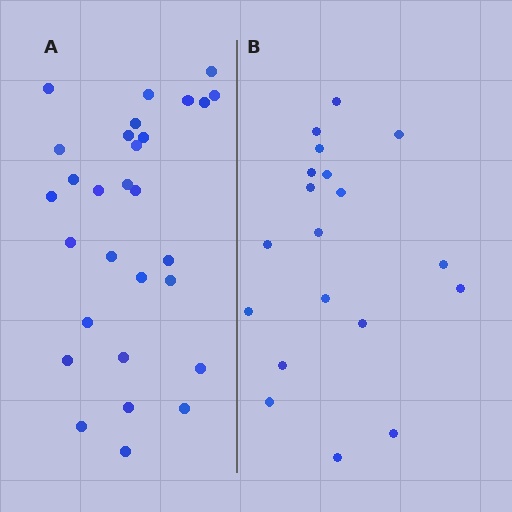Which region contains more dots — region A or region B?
Region A (the left region) has more dots.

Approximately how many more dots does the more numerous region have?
Region A has roughly 10 or so more dots than region B.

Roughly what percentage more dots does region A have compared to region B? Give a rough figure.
About 55% more.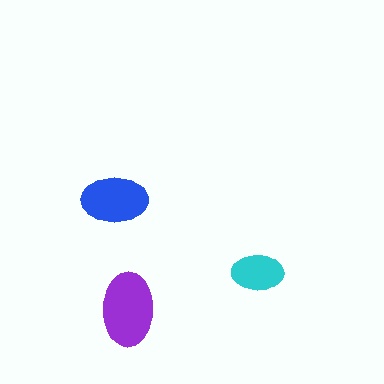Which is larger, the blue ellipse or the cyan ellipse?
The blue one.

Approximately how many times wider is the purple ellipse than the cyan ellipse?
About 1.5 times wider.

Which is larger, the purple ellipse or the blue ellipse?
The purple one.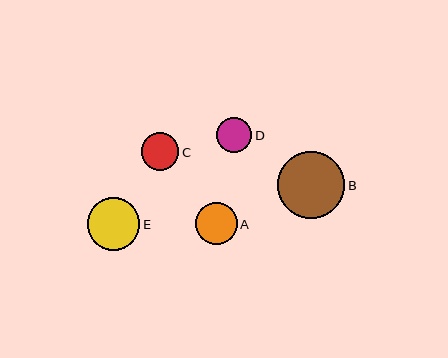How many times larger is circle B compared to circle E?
Circle B is approximately 1.3 times the size of circle E.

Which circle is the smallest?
Circle D is the smallest with a size of approximately 36 pixels.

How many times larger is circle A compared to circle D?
Circle A is approximately 1.2 times the size of circle D.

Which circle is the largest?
Circle B is the largest with a size of approximately 67 pixels.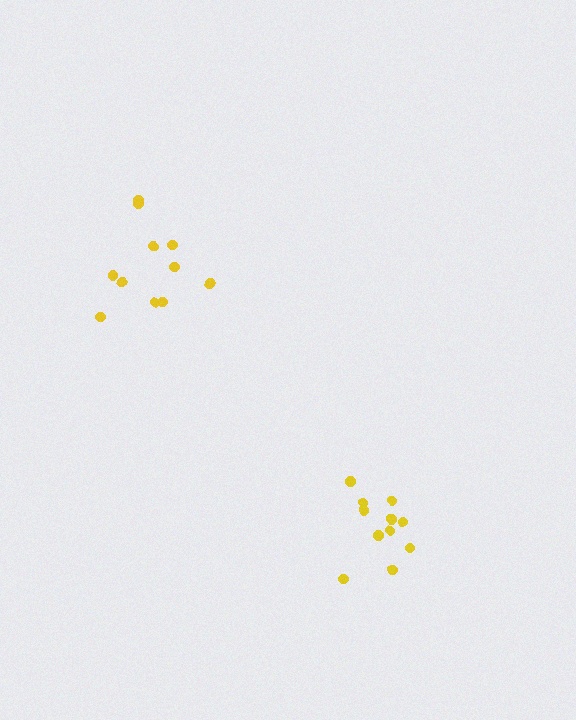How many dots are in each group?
Group 1: 11 dots, Group 2: 11 dots (22 total).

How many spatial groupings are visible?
There are 2 spatial groupings.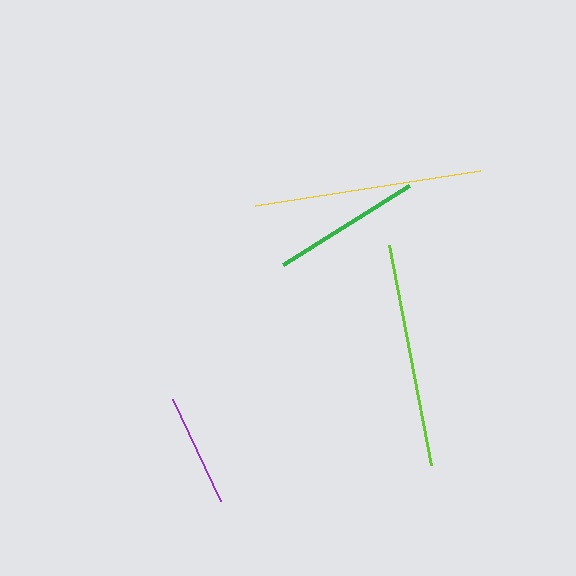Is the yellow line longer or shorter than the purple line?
The yellow line is longer than the purple line.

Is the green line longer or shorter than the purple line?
The green line is longer than the purple line.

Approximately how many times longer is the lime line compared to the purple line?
The lime line is approximately 2.0 times the length of the purple line.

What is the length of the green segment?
The green segment is approximately 149 pixels long.